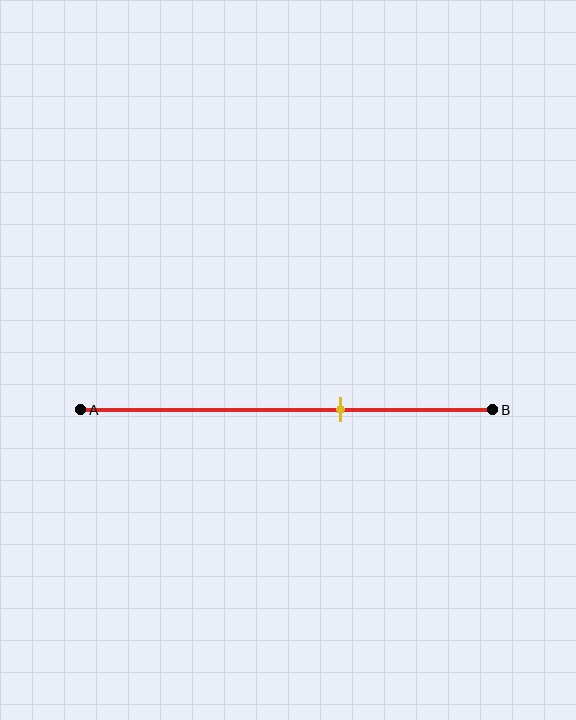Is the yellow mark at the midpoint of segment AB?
No, the mark is at about 65% from A, not at the 50% midpoint.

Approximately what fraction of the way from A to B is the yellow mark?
The yellow mark is approximately 65% of the way from A to B.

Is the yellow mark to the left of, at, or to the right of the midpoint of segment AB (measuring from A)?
The yellow mark is to the right of the midpoint of segment AB.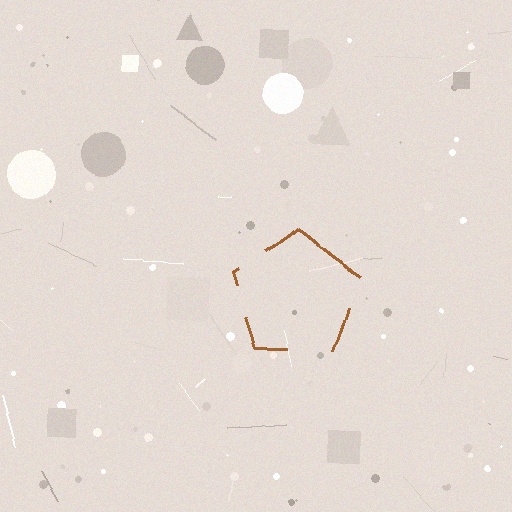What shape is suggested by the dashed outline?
The dashed outline suggests a pentagon.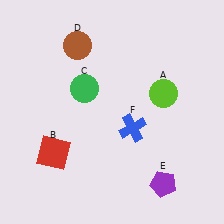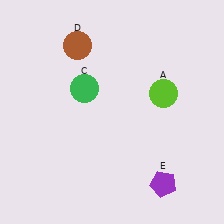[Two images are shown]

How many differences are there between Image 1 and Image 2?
There are 2 differences between the two images.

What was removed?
The blue cross (F), the red square (B) were removed in Image 2.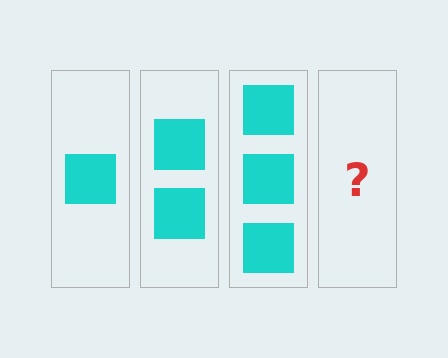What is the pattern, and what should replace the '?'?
The pattern is that each step adds one more square. The '?' should be 4 squares.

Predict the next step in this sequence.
The next step is 4 squares.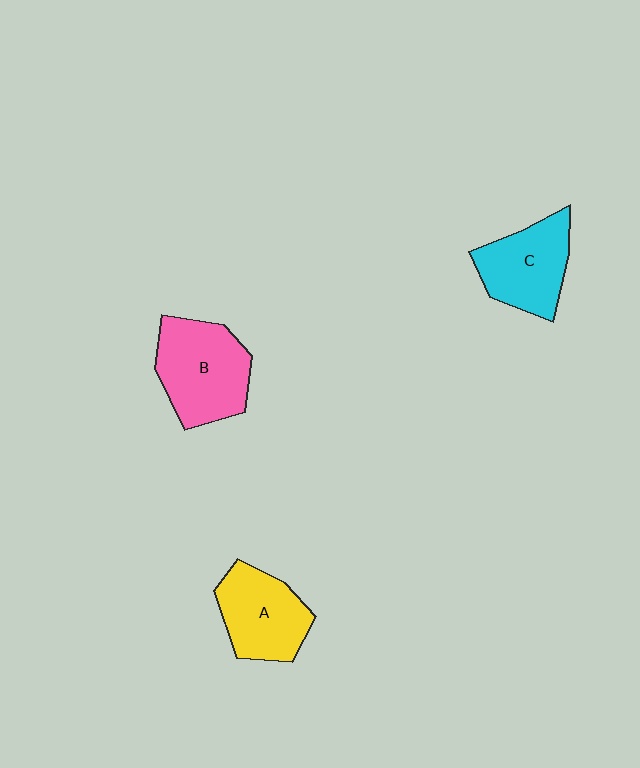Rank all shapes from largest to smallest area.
From largest to smallest: B (pink), C (cyan), A (yellow).